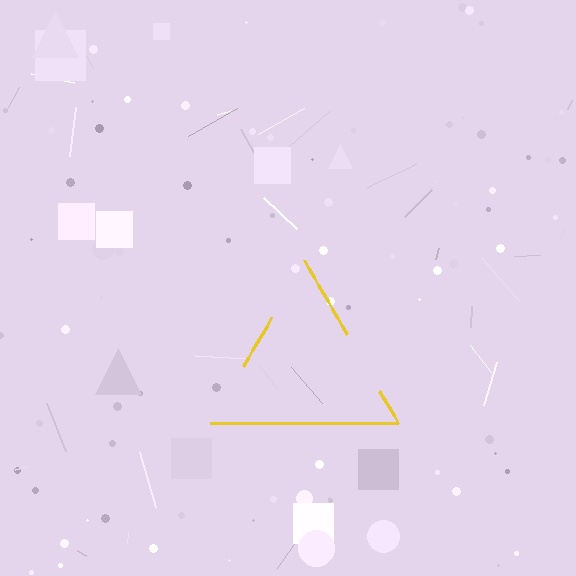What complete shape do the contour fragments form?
The contour fragments form a triangle.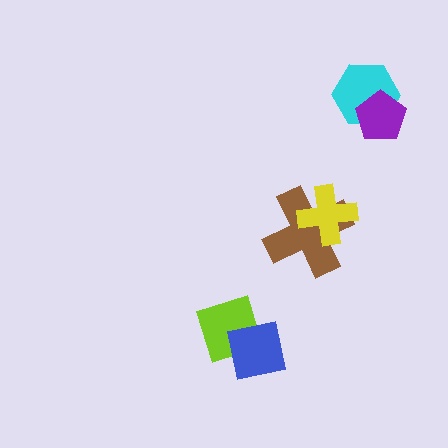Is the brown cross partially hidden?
Yes, it is partially covered by another shape.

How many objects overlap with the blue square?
1 object overlaps with the blue square.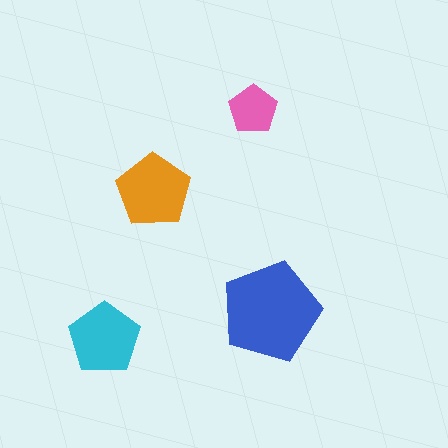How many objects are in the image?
There are 4 objects in the image.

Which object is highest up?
The pink pentagon is topmost.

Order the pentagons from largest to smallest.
the blue one, the orange one, the cyan one, the pink one.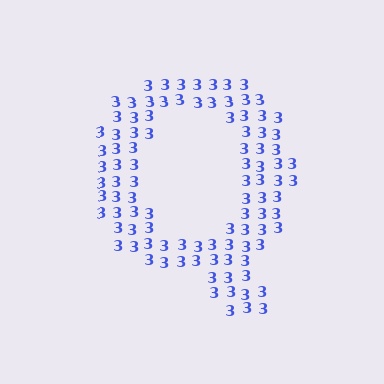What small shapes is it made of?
It is made of small digit 3's.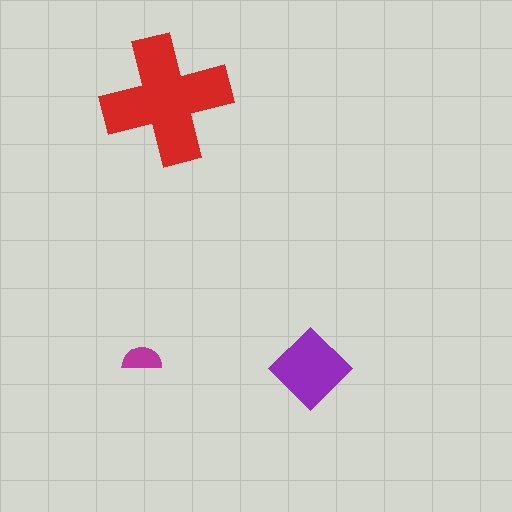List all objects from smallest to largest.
The magenta semicircle, the purple diamond, the red cross.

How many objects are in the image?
There are 3 objects in the image.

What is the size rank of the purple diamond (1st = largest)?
2nd.